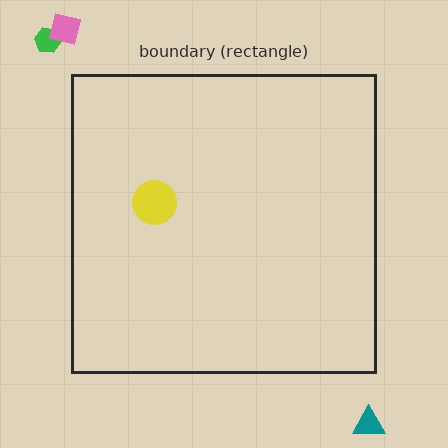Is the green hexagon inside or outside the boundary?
Outside.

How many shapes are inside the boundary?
1 inside, 3 outside.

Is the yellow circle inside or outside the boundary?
Inside.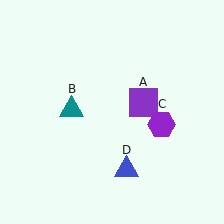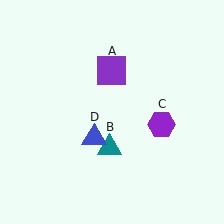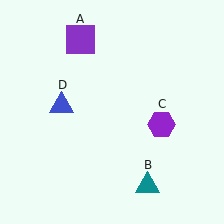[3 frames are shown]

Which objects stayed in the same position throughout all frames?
Purple hexagon (object C) remained stationary.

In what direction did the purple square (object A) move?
The purple square (object A) moved up and to the left.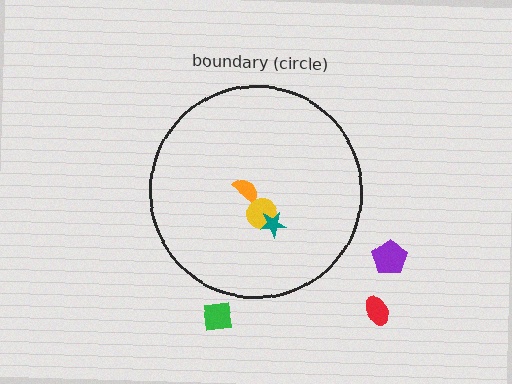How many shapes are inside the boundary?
3 inside, 3 outside.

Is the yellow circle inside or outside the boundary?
Inside.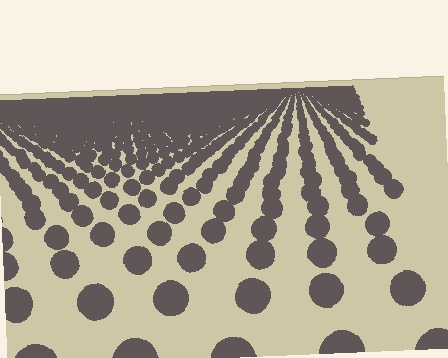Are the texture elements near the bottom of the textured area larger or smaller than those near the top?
Larger. Near the bottom, elements are closer to the viewer and appear at a bigger on-screen size.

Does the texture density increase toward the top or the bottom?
Density increases toward the top.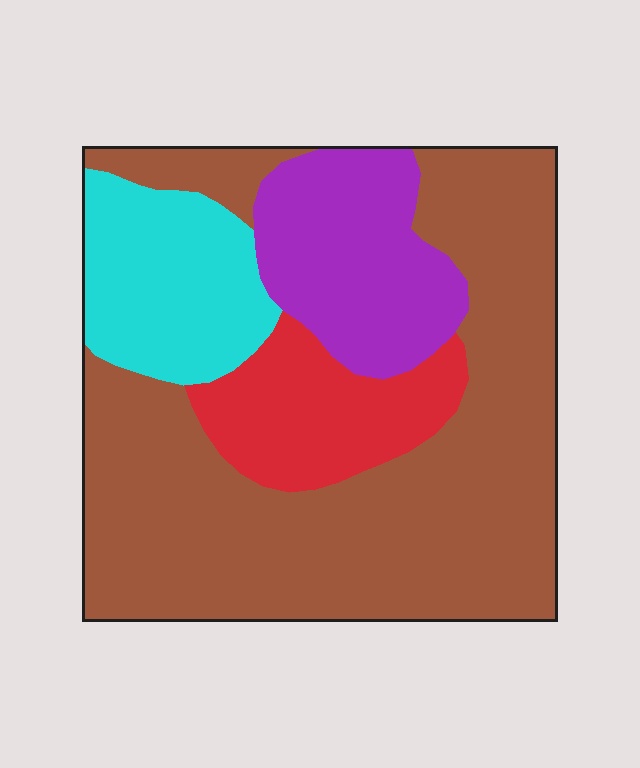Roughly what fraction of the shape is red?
Red takes up less than a quarter of the shape.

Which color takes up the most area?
Brown, at roughly 55%.